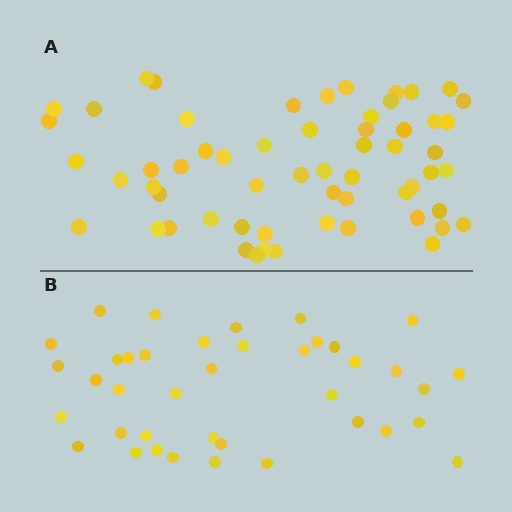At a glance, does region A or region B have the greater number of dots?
Region A (the top region) has more dots.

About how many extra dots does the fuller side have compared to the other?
Region A has approximately 20 more dots than region B.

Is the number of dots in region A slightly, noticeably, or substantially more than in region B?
Region A has substantially more. The ratio is roughly 1.5 to 1.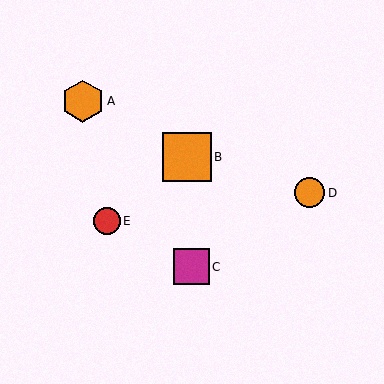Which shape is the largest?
The orange square (labeled B) is the largest.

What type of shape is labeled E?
Shape E is a red circle.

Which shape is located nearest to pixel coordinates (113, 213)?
The red circle (labeled E) at (107, 221) is nearest to that location.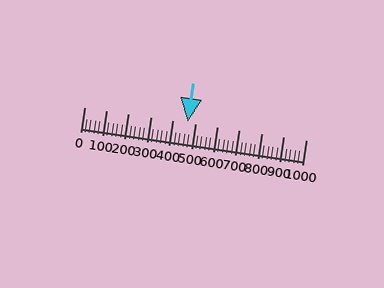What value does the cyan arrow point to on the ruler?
The cyan arrow points to approximately 466.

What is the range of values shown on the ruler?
The ruler shows values from 0 to 1000.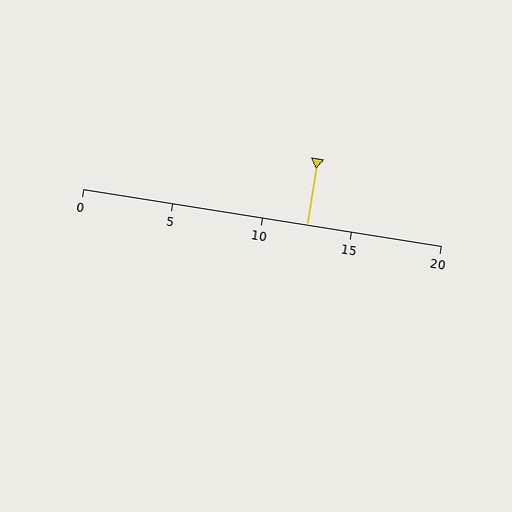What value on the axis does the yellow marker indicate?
The marker indicates approximately 12.5.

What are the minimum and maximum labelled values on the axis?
The axis runs from 0 to 20.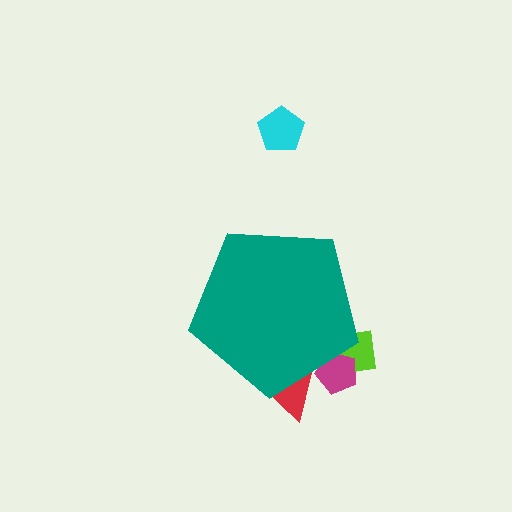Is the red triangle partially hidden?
Yes, the red triangle is partially hidden behind the teal pentagon.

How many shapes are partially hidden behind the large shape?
3 shapes are partially hidden.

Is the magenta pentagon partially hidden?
Yes, the magenta pentagon is partially hidden behind the teal pentagon.